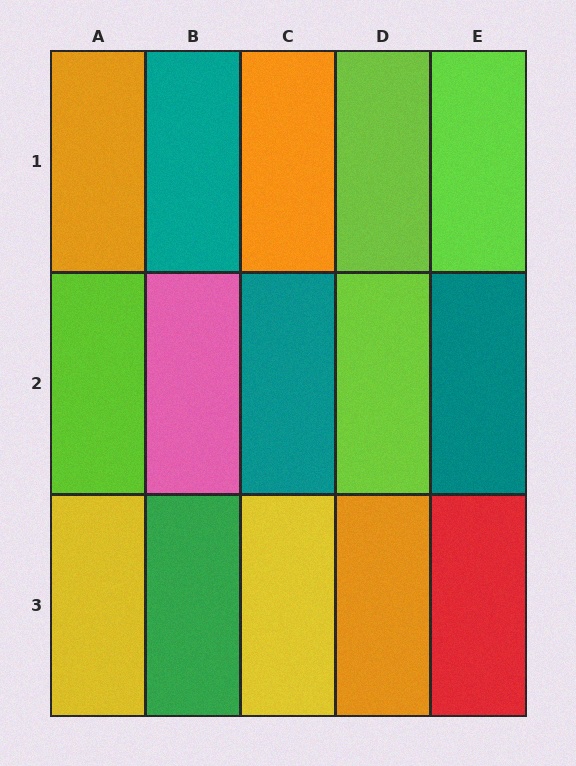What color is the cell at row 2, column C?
Teal.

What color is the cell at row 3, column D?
Orange.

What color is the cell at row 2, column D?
Lime.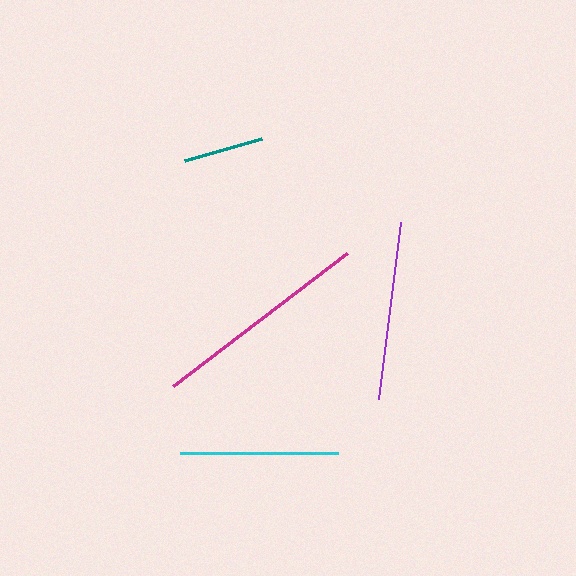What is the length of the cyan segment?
The cyan segment is approximately 157 pixels long.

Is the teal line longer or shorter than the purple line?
The purple line is longer than the teal line.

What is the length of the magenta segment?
The magenta segment is approximately 219 pixels long.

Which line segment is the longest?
The magenta line is the longest at approximately 219 pixels.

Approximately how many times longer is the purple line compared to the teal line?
The purple line is approximately 2.2 times the length of the teal line.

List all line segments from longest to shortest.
From longest to shortest: magenta, purple, cyan, teal.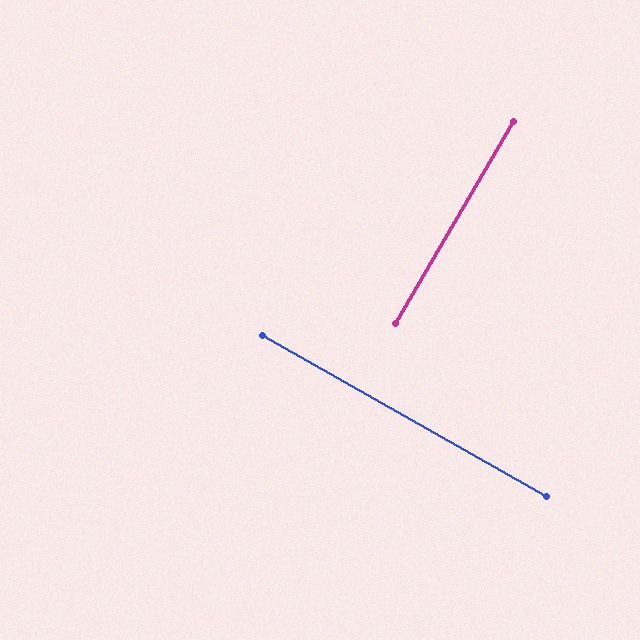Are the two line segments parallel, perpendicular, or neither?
Perpendicular — they meet at approximately 89°.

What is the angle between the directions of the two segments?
Approximately 89 degrees.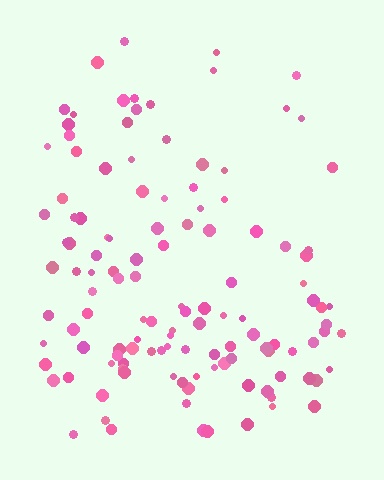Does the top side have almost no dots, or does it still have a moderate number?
Still a moderate number, just noticeably fewer than the bottom.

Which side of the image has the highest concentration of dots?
The bottom.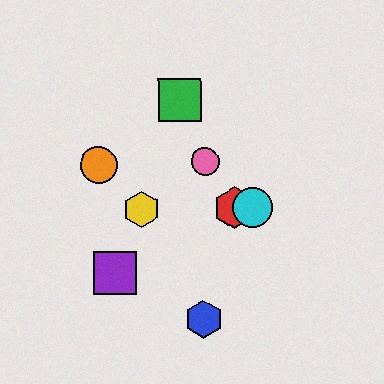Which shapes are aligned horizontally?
The red hexagon, the yellow hexagon, the cyan circle are aligned horizontally.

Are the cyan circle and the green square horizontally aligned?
No, the cyan circle is at y≈208 and the green square is at y≈100.